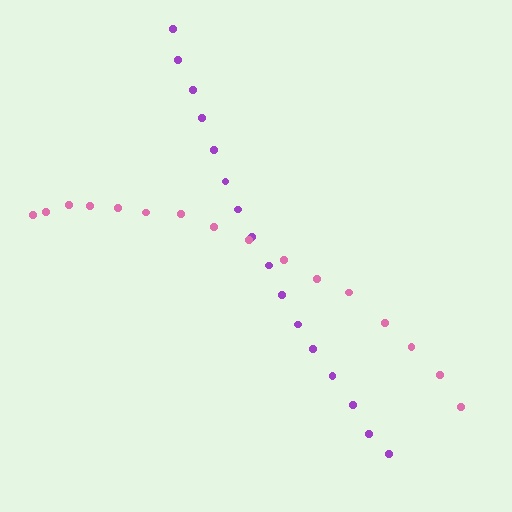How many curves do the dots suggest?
There are 2 distinct paths.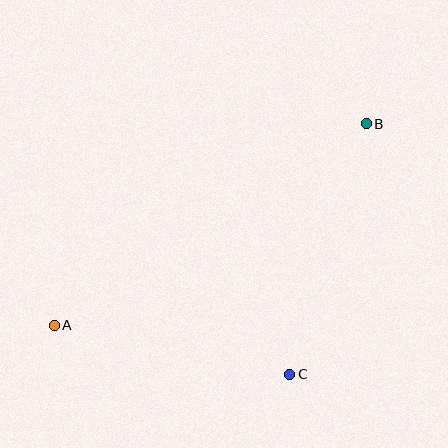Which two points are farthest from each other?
Points A and B are farthest from each other.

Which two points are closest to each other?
Points A and C are closest to each other.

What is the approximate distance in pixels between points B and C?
The distance between B and C is approximately 262 pixels.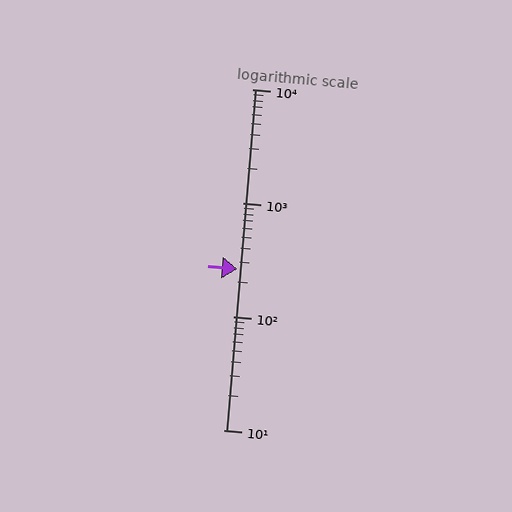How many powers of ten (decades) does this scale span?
The scale spans 3 decades, from 10 to 10000.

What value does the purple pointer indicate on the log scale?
The pointer indicates approximately 260.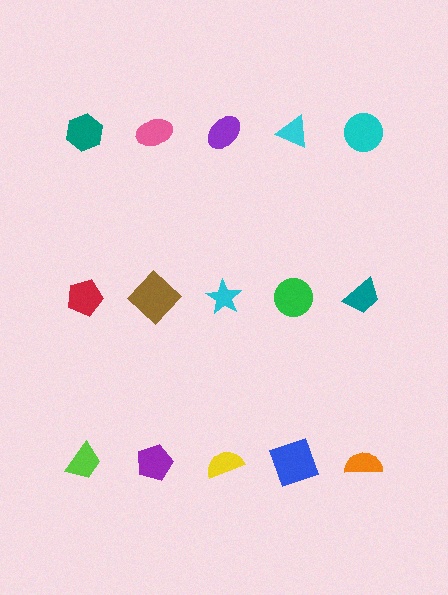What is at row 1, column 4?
A cyan triangle.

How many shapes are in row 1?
5 shapes.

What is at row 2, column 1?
A red pentagon.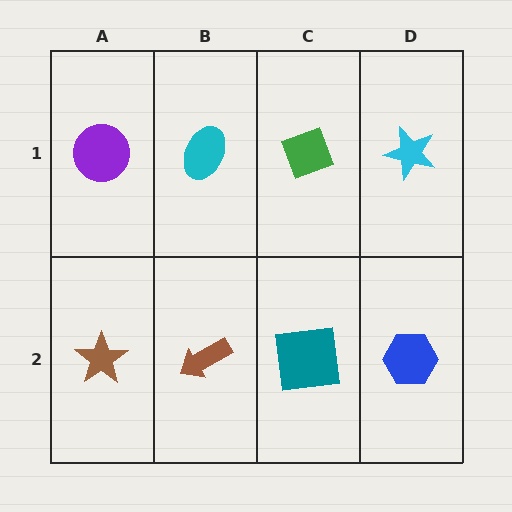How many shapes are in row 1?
4 shapes.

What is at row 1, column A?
A purple circle.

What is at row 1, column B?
A cyan ellipse.